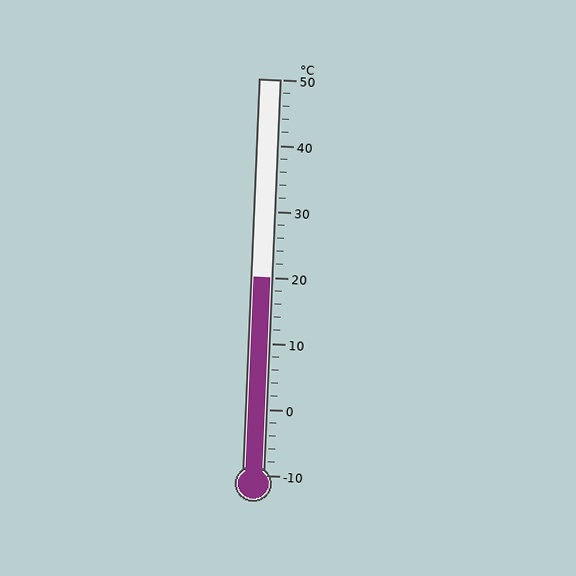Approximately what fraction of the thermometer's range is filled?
The thermometer is filled to approximately 50% of its range.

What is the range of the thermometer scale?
The thermometer scale ranges from -10°C to 50°C.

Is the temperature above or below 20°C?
The temperature is at 20°C.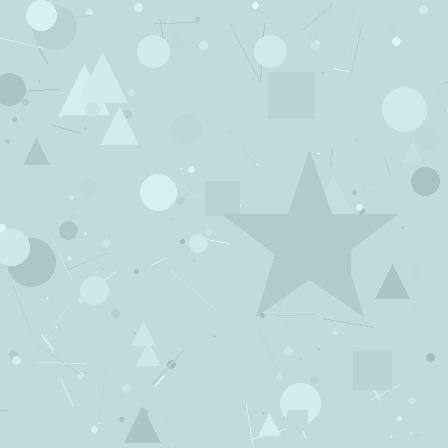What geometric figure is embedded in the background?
A star is embedded in the background.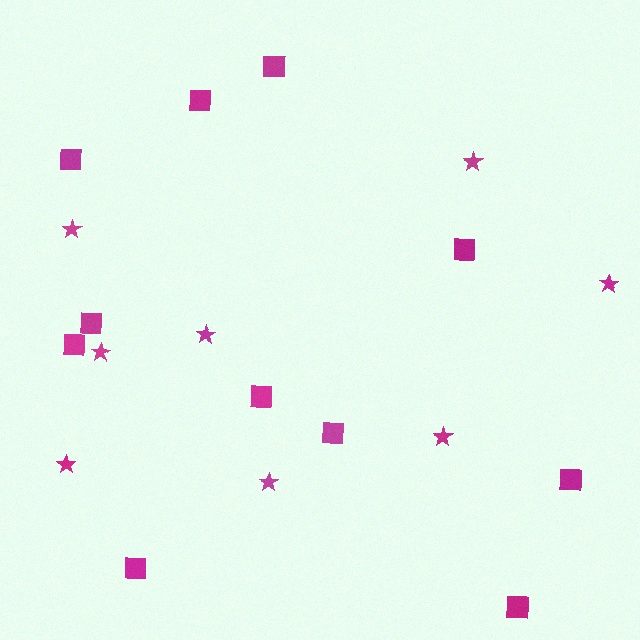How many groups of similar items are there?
There are 2 groups: one group of squares (11) and one group of stars (8).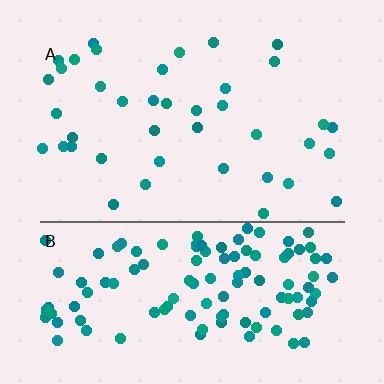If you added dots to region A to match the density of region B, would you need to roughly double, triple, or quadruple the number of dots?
Approximately triple.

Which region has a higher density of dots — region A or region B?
B (the bottom).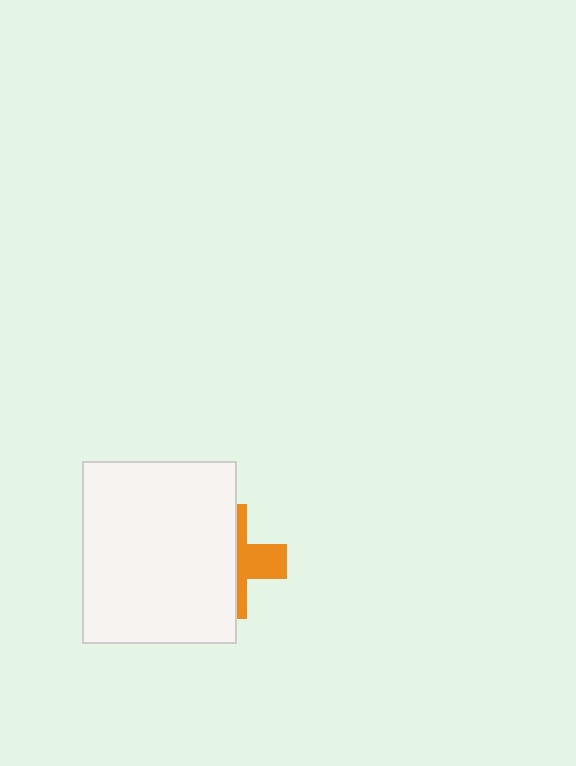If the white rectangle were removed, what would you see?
You would see the complete orange cross.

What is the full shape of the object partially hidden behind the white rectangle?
The partially hidden object is an orange cross.